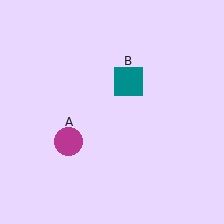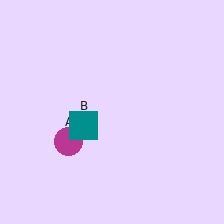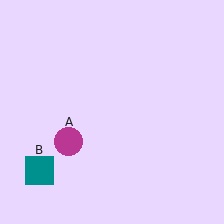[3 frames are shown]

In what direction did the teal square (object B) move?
The teal square (object B) moved down and to the left.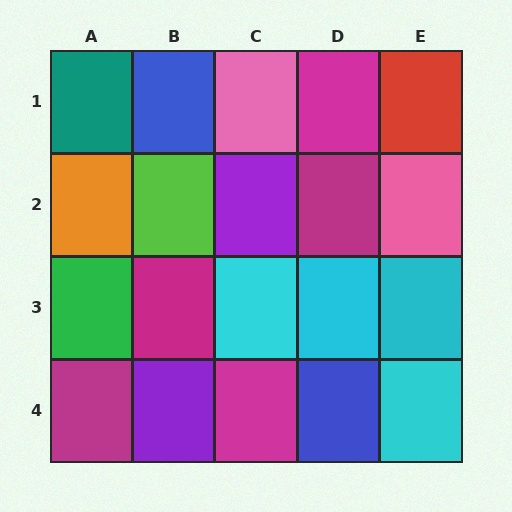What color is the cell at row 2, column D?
Magenta.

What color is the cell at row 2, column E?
Pink.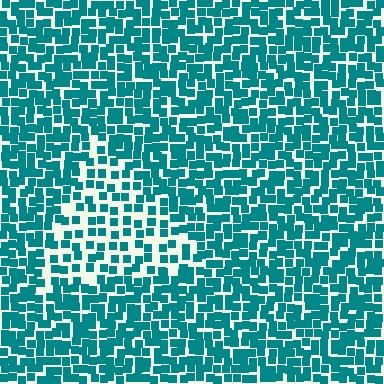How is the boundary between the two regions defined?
The boundary is defined by a change in element density (approximately 1.8x ratio). All elements are the same color, size, and shape.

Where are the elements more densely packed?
The elements are more densely packed outside the triangle boundary.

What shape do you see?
I see a triangle.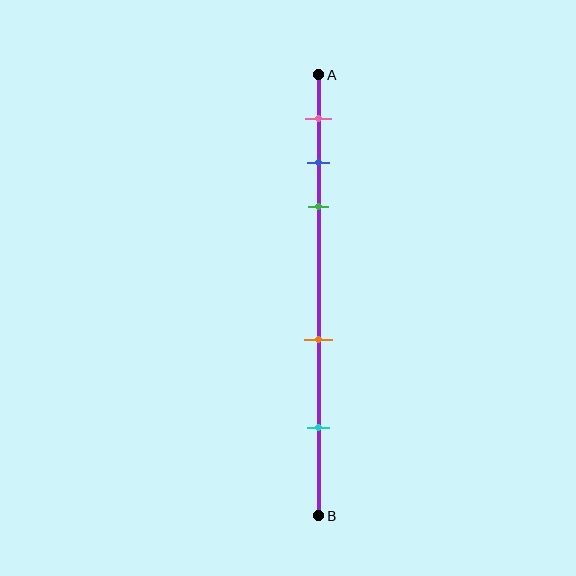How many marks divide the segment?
There are 5 marks dividing the segment.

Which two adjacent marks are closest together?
The blue and green marks are the closest adjacent pair.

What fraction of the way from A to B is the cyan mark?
The cyan mark is approximately 80% (0.8) of the way from A to B.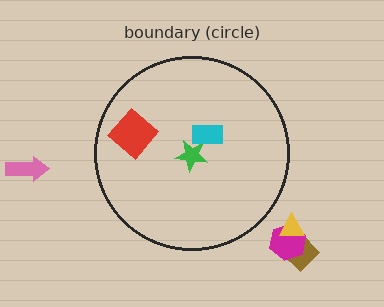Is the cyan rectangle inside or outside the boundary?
Inside.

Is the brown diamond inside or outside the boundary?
Outside.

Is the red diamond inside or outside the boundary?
Inside.